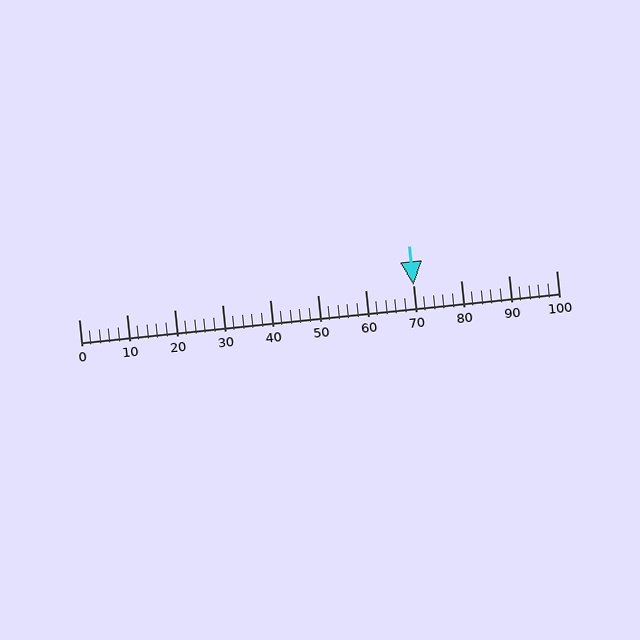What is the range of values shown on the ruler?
The ruler shows values from 0 to 100.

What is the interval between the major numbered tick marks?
The major tick marks are spaced 10 units apart.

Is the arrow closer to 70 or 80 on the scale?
The arrow is closer to 70.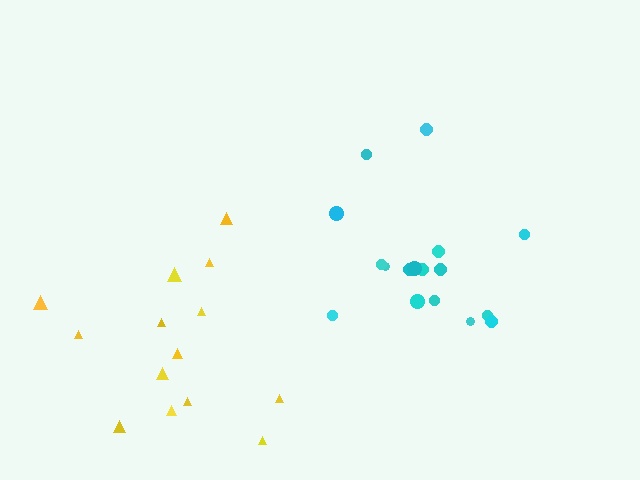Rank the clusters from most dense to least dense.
cyan, yellow.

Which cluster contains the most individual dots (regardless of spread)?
Cyan (17).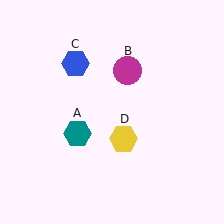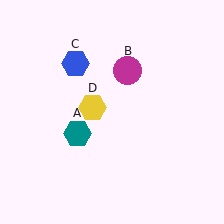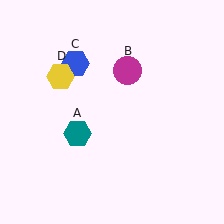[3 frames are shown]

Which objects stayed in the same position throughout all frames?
Teal hexagon (object A) and magenta circle (object B) and blue hexagon (object C) remained stationary.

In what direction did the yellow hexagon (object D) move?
The yellow hexagon (object D) moved up and to the left.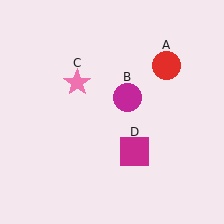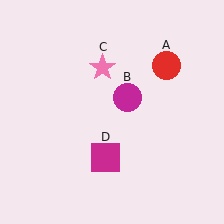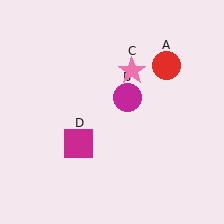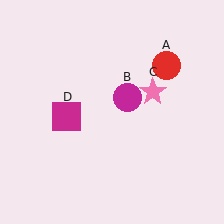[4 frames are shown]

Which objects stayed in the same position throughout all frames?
Red circle (object A) and magenta circle (object B) remained stationary.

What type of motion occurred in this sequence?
The pink star (object C), magenta square (object D) rotated clockwise around the center of the scene.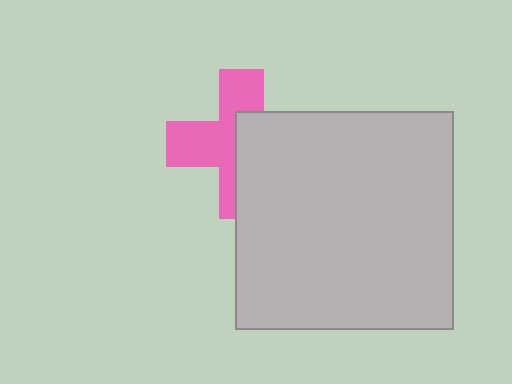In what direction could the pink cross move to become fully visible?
The pink cross could move left. That would shift it out from behind the light gray square entirely.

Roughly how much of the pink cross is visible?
About half of it is visible (roughly 52%).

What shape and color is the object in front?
The object in front is a light gray square.